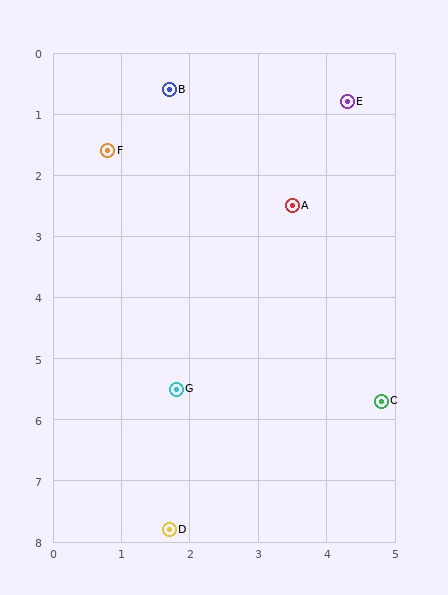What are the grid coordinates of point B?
Point B is at approximately (1.7, 0.6).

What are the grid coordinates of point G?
Point G is at approximately (1.8, 5.5).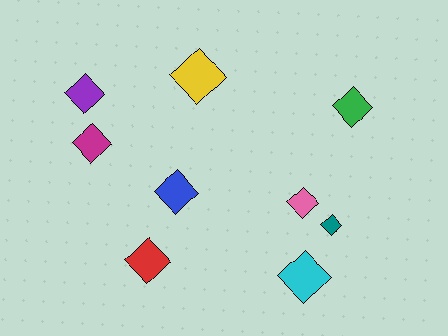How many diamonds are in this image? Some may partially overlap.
There are 9 diamonds.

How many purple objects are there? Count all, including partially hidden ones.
There is 1 purple object.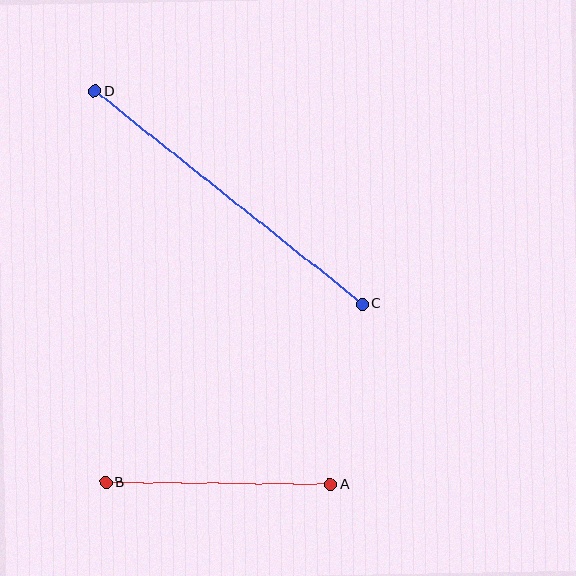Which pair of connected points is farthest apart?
Points C and D are farthest apart.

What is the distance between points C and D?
The distance is approximately 342 pixels.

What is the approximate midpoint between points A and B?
The midpoint is at approximately (218, 484) pixels.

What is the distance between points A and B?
The distance is approximately 225 pixels.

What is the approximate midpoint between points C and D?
The midpoint is at approximately (229, 198) pixels.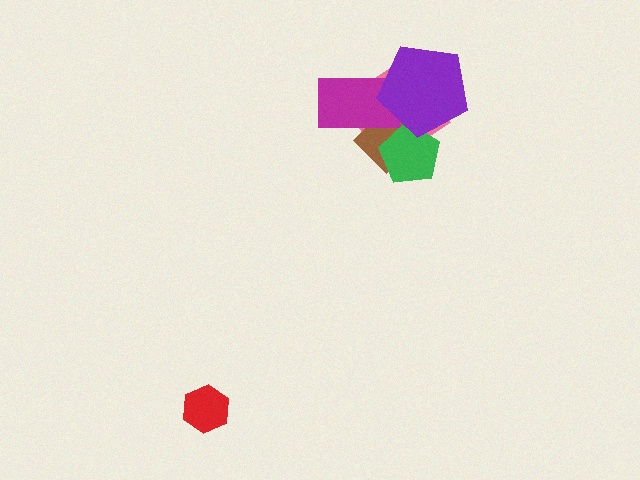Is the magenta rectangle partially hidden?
Yes, it is partially covered by another shape.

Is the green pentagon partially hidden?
Yes, it is partially covered by another shape.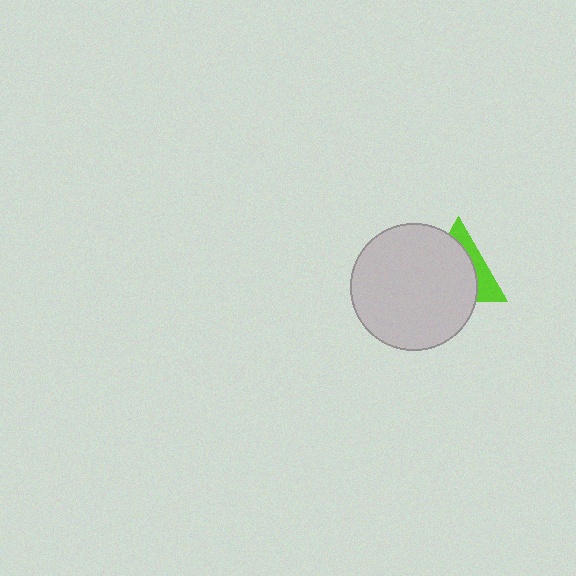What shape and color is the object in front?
The object in front is a light gray circle.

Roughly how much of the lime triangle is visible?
A small part of it is visible (roughly 32%).